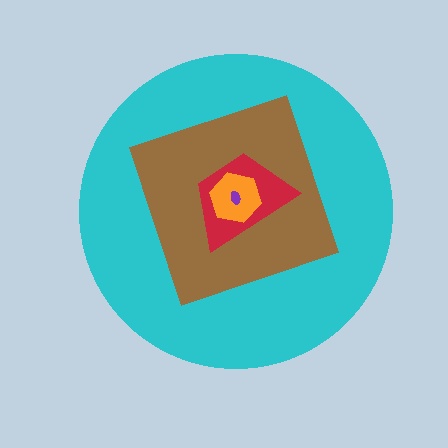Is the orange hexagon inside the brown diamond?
Yes.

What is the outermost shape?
The cyan circle.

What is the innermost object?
The purple ellipse.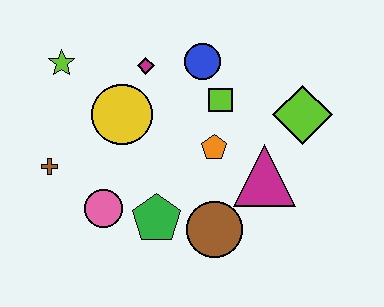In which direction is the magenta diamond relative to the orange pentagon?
The magenta diamond is above the orange pentagon.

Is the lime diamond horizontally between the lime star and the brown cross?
No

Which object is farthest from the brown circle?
The lime star is farthest from the brown circle.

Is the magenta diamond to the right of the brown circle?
No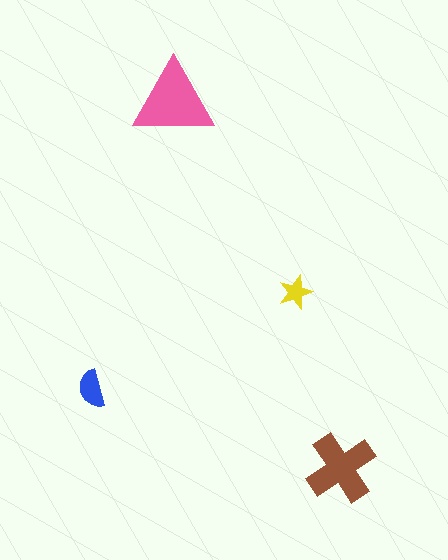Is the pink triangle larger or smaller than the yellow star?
Larger.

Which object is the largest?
The pink triangle.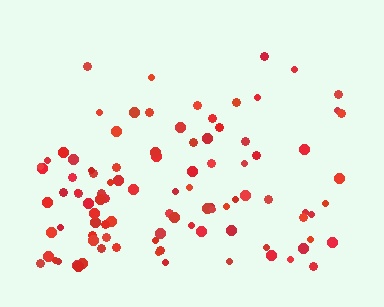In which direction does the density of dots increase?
From top to bottom, with the bottom side densest.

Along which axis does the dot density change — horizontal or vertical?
Vertical.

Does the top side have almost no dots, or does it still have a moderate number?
Still a moderate number, just noticeably fewer than the bottom.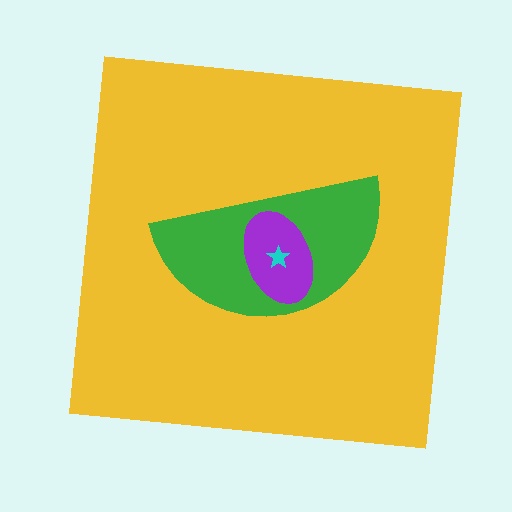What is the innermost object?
The cyan star.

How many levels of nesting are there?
4.